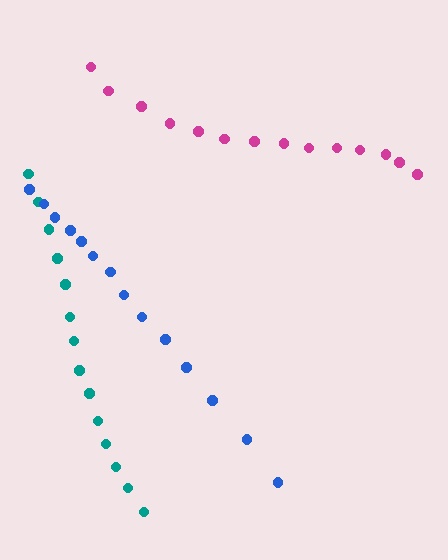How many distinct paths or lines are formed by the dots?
There are 3 distinct paths.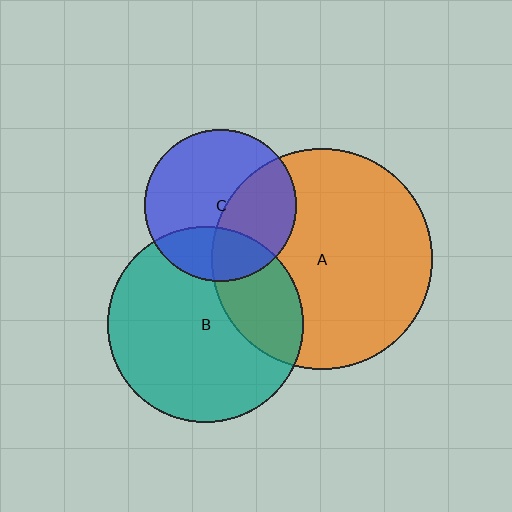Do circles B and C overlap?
Yes.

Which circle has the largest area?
Circle A (orange).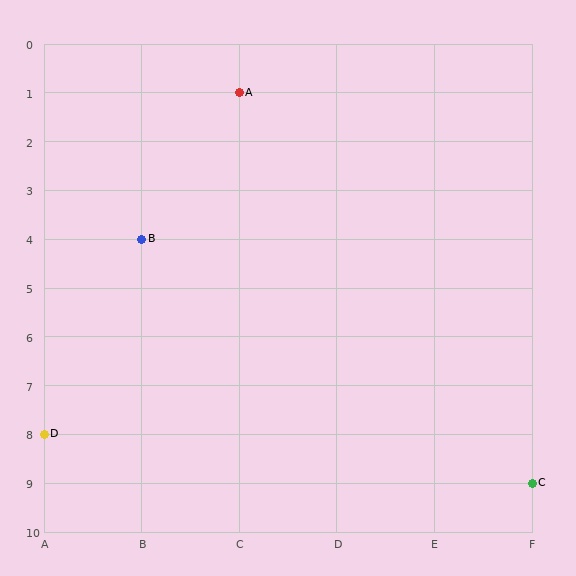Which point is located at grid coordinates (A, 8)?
Point D is at (A, 8).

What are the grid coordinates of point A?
Point A is at grid coordinates (C, 1).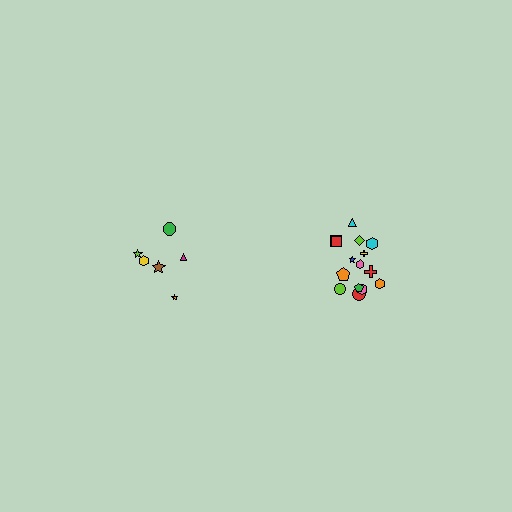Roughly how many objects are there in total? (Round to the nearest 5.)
Roughly 20 objects in total.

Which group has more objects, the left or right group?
The right group.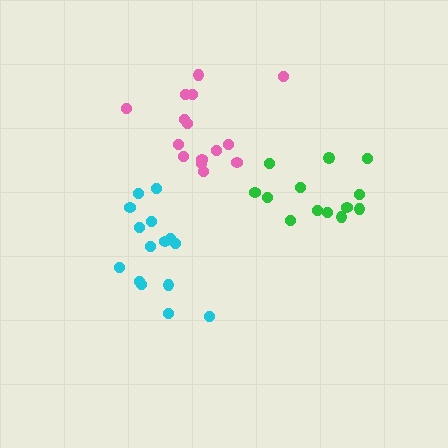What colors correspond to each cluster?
The clusters are colored: green, pink, cyan.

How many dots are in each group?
Group 1: 13 dots, Group 2: 15 dots, Group 3: 15 dots (43 total).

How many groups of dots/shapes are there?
There are 3 groups.